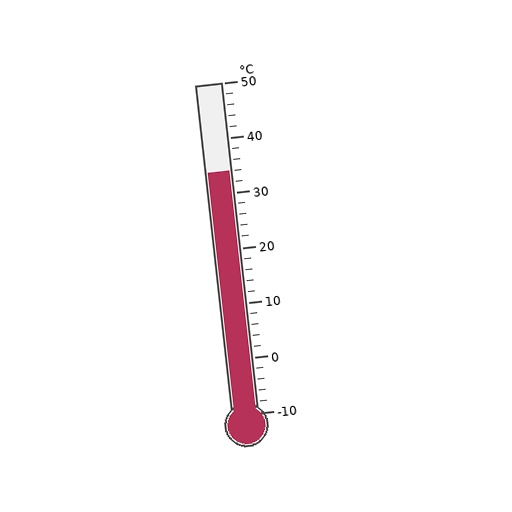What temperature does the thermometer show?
The thermometer shows approximately 34°C.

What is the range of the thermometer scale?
The thermometer scale ranges from -10°C to 50°C.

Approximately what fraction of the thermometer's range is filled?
The thermometer is filled to approximately 75% of its range.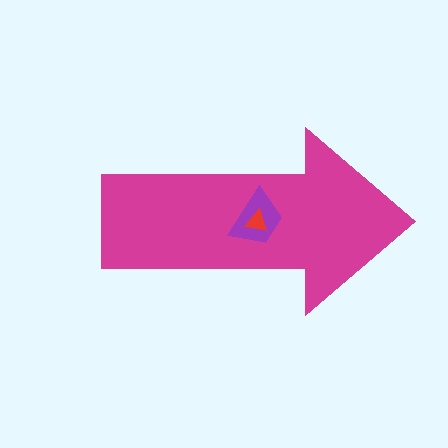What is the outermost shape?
The magenta arrow.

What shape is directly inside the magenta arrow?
The purple trapezoid.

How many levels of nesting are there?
3.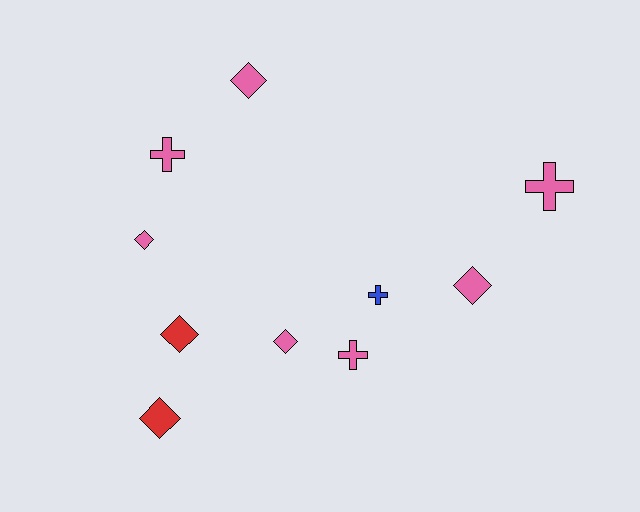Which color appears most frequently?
Pink, with 7 objects.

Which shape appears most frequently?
Diamond, with 6 objects.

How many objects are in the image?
There are 10 objects.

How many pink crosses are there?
There are 3 pink crosses.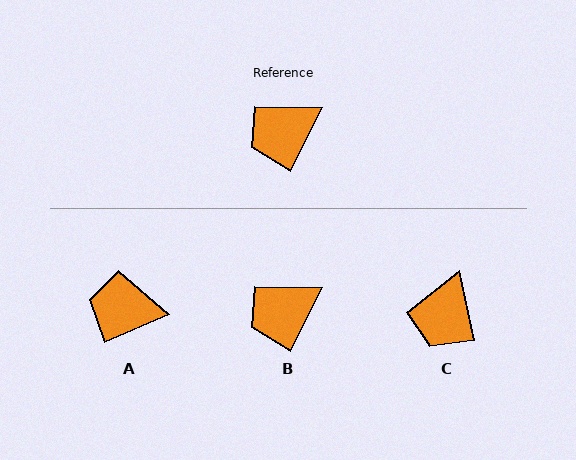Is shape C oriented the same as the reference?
No, it is off by about 39 degrees.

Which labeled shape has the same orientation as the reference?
B.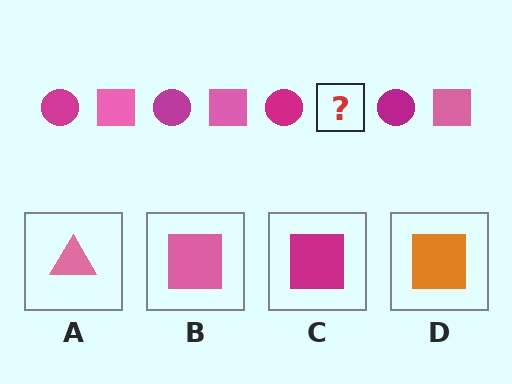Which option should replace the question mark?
Option B.